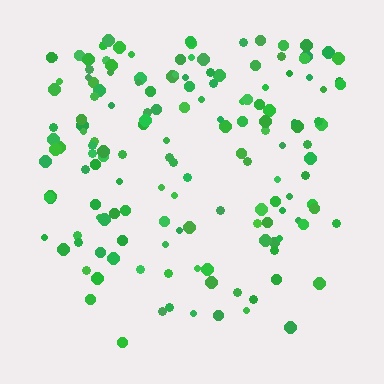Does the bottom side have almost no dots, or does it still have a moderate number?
Still a moderate number, just noticeably fewer than the top.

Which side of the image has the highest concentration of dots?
The top.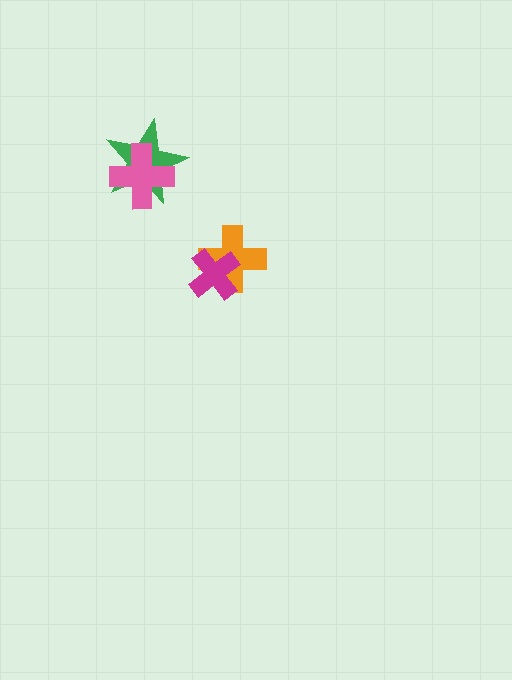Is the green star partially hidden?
Yes, it is partially covered by another shape.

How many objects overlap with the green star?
1 object overlaps with the green star.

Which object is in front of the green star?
The pink cross is in front of the green star.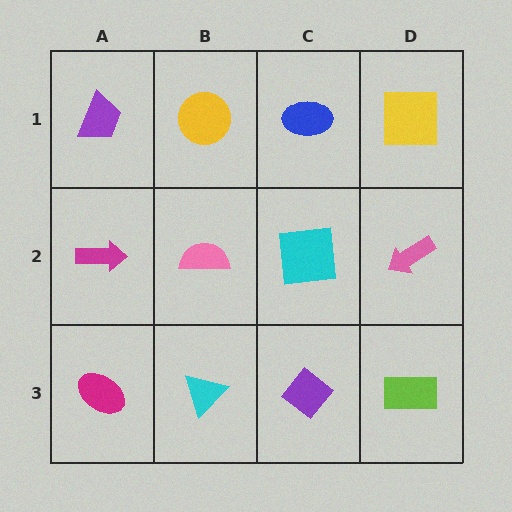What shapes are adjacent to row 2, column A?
A purple trapezoid (row 1, column A), a magenta ellipse (row 3, column A), a pink semicircle (row 2, column B).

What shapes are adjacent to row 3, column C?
A cyan square (row 2, column C), a cyan triangle (row 3, column B), a lime rectangle (row 3, column D).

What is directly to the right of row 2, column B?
A cyan square.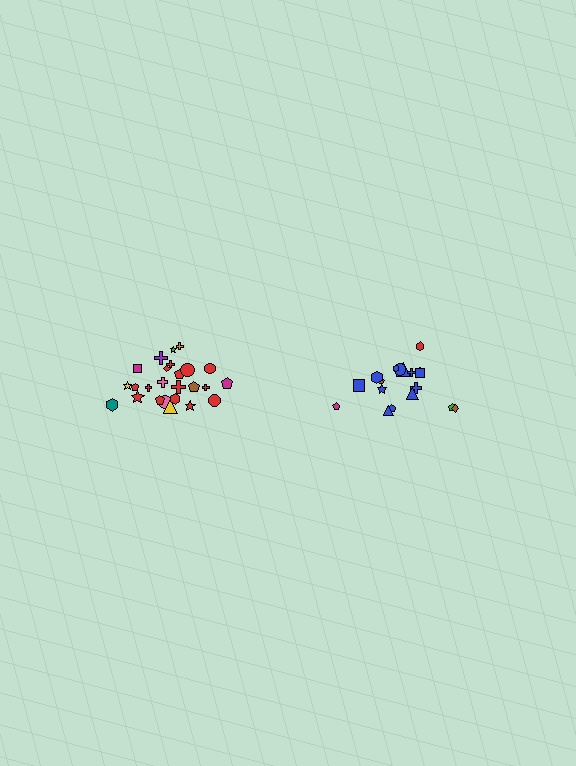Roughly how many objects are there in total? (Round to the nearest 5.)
Roughly 45 objects in total.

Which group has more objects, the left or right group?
The left group.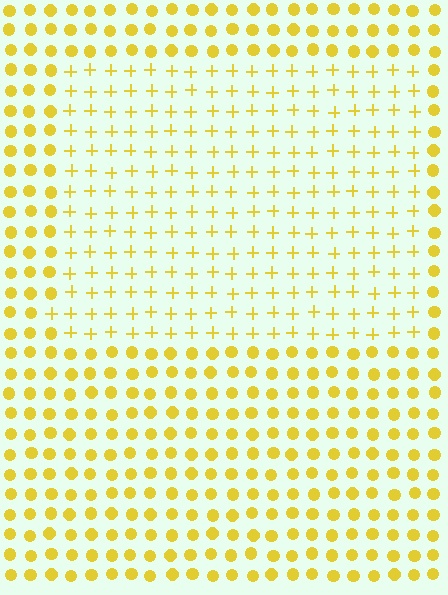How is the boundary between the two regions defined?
The boundary is defined by a change in element shape: plus signs inside vs. circles outside. All elements share the same color and spacing.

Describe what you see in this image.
The image is filled with small yellow elements arranged in a uniform grid. A rectangle-shaped region contains plus signs, while the surrounding area contains circles. The boundary is defined purely by the change in element shape.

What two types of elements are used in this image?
The image uses plus signs inside the rectangle region and circles outside it.